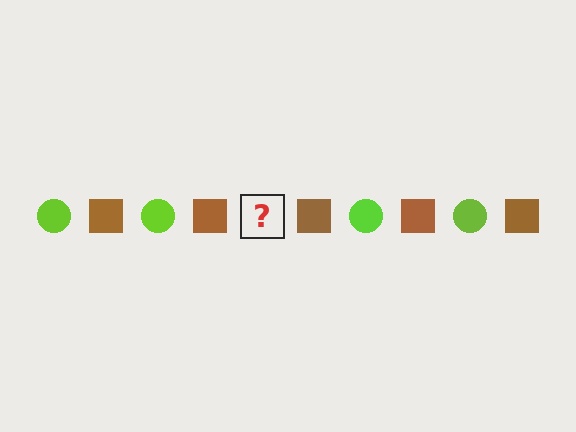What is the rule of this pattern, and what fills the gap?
The rule is that the pattern alternates between lime circle and brown square. The gap should be filled with a lime circle.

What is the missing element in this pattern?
The missing element is a lime circle.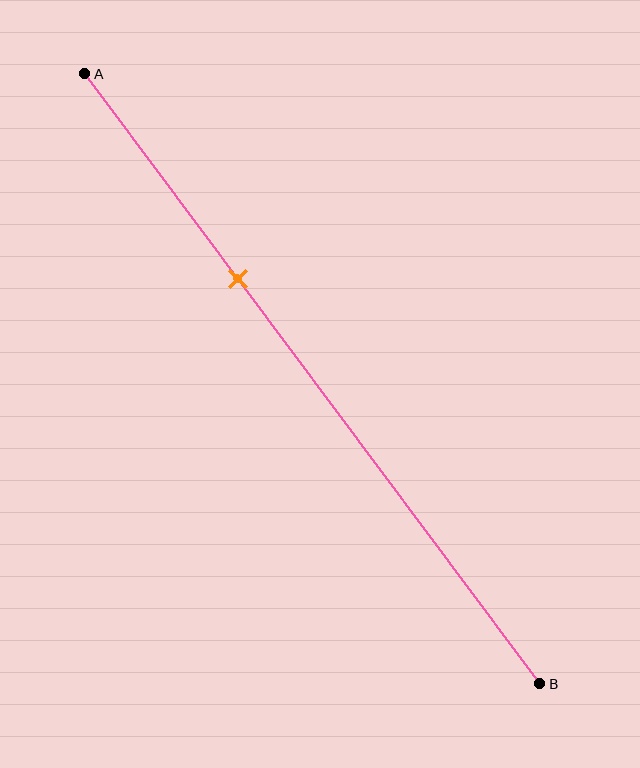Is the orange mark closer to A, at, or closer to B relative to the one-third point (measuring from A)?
The orange mark is approximately at the one-third point of segment AB.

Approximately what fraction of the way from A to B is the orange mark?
The orange mark is approximately 35% of the way from A to B.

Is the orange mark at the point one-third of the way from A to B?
Yes, the mark is approximately at the one-third point.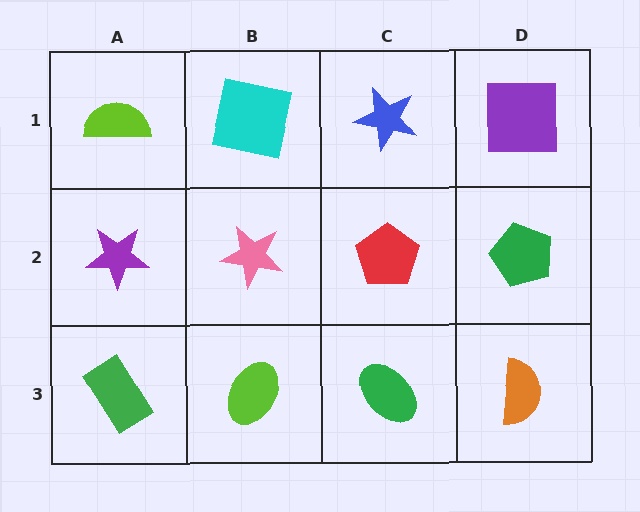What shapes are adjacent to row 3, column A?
A purple star (row 2, column A), a lime ellipse (row 3, column B).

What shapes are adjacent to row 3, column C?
A red pentagon (row 2, column C), a lime ellipse (row 3, column B), an orange semicircle (row 3, column D).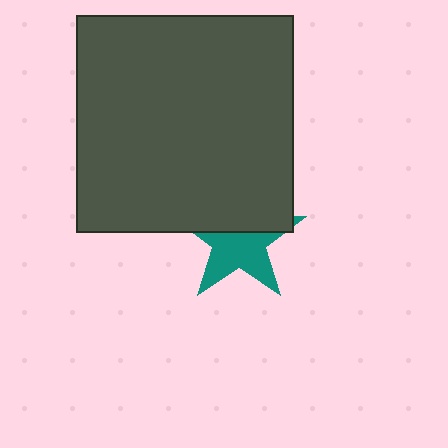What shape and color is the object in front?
The object in front is a dark gray square.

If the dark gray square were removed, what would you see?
You would see the complete teal star.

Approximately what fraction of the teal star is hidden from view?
Roughly 46% of the teal star is hidden behind the dark gray square.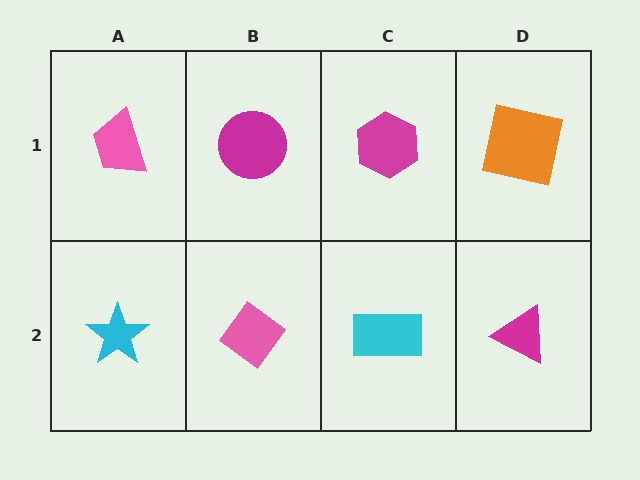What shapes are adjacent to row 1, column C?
A cyan rectangle (row 2, column C), a magenta circle (row 1, column B), an orange square (row 1, column D).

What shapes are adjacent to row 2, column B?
A magenta circle (row 1, column B), a cyan star (row 2, column A), a cyan rectangle (row 2, column C).